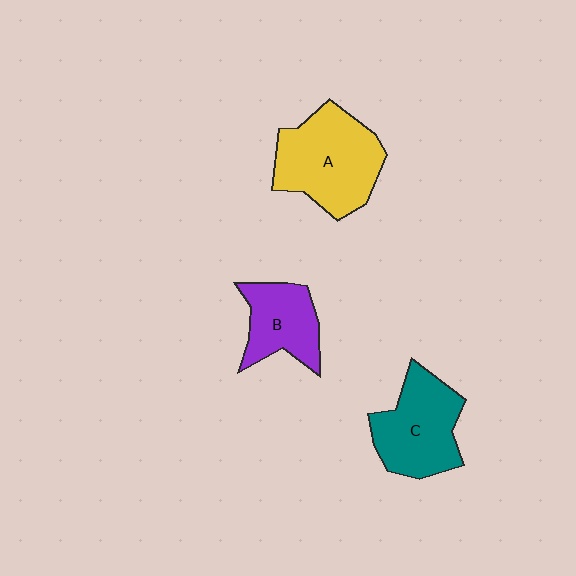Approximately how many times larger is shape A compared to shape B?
Approximately 1.6 times.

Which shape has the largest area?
Shape A (yellow).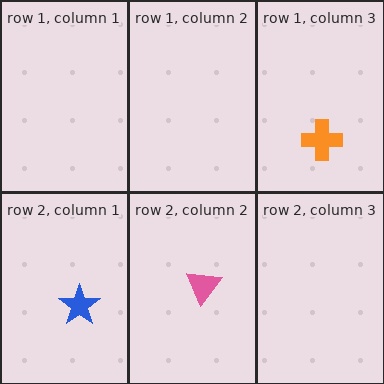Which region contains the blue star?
The row 2, column 1 region.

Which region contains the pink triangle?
The row 2, column 2 region.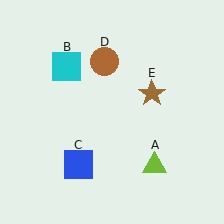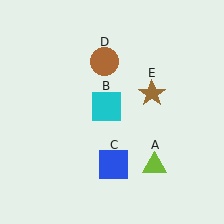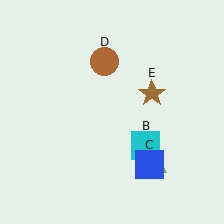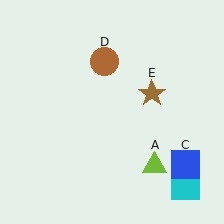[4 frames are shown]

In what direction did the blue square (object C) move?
The blue square (object C) moved right.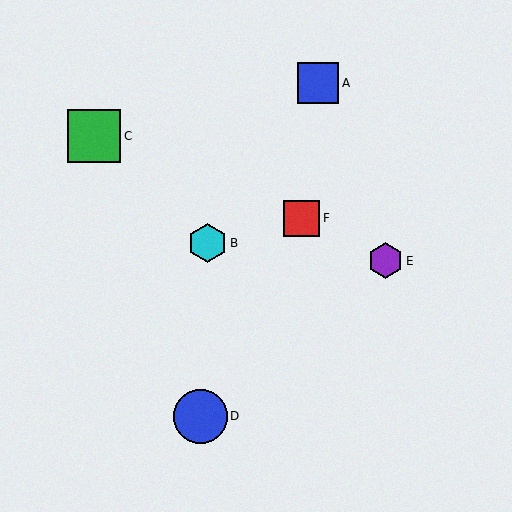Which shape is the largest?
The blue circle (labeled D) is the largest.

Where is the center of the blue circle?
The center of the blue circle is at (200, 416).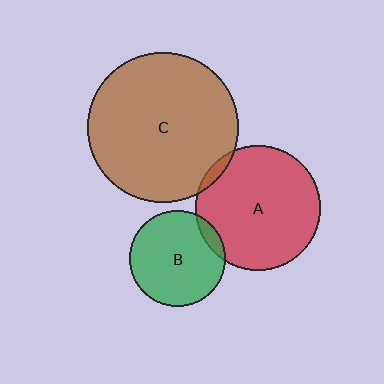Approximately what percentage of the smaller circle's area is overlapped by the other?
Approximately 5%.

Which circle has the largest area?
Circle C (brown).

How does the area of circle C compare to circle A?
Approximately 1.4 times.